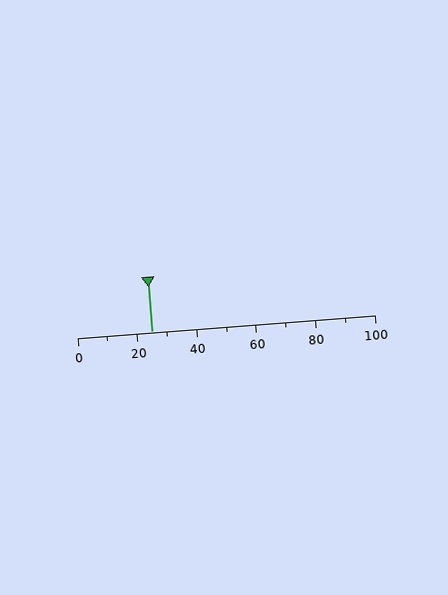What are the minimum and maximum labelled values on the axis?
The axis runs from 0 to 100.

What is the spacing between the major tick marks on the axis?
The major ticks are spaced 20 apart.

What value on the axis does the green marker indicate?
The marker indicates approximately 25.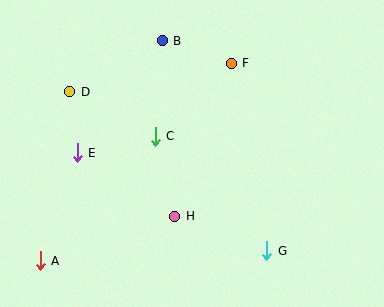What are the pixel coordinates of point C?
Point C is at (155, 136).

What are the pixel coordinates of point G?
Point G is at (267, 251).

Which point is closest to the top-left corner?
Point D is closest to the top-left corner.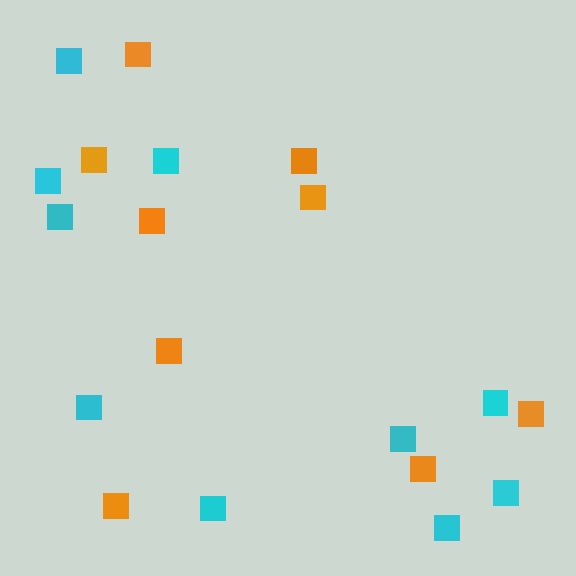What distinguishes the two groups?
There are 2 groups: one group of orange squares (9) and one group of cyan squares (10).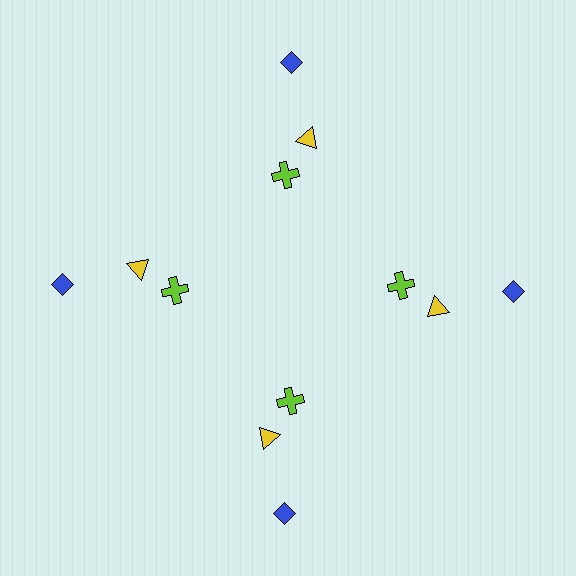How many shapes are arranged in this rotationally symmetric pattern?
There are 12 shapes, arranged in 4 groups of 3.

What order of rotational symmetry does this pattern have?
This pattern has 4-fold rotational symmetry.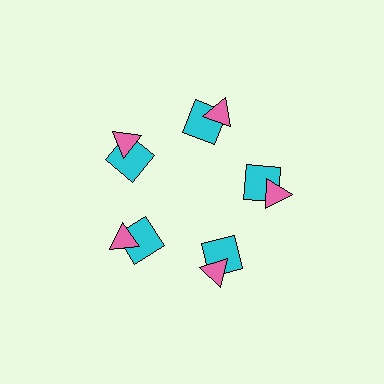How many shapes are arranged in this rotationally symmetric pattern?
There are 10 shapes, arranged in 5 groups of 2.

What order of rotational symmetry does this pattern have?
This pattern has 5-fold rotational symmetry.